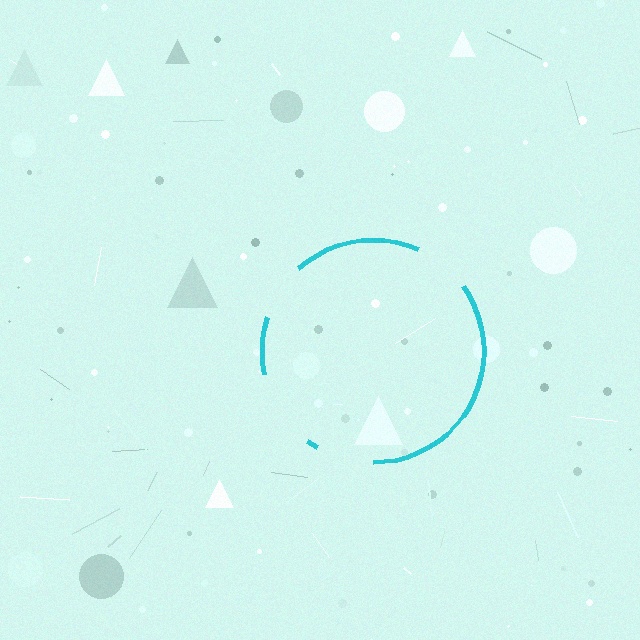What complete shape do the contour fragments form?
The contour fragments form a circle.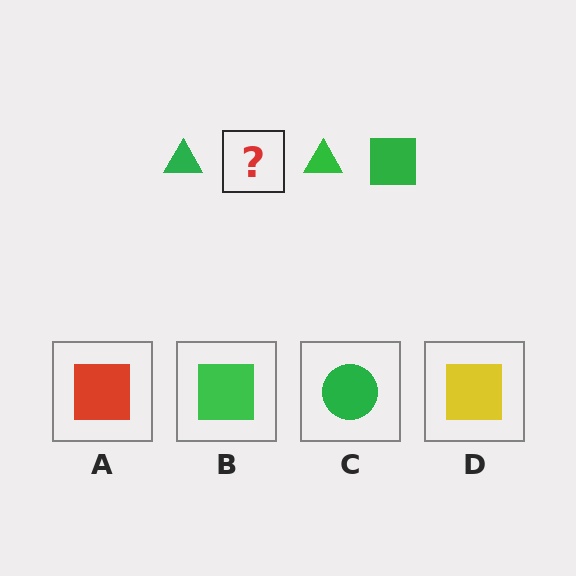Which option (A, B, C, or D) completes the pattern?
B.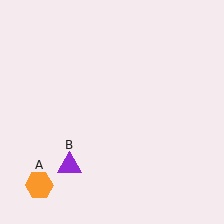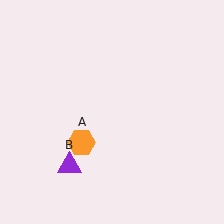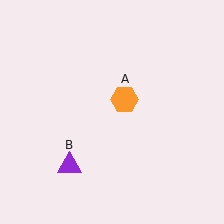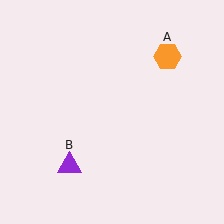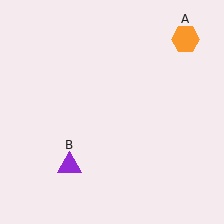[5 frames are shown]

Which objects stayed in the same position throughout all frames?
Purple triangle (object B) remained stationary.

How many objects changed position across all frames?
1 object changed position: orange hexagon (object A).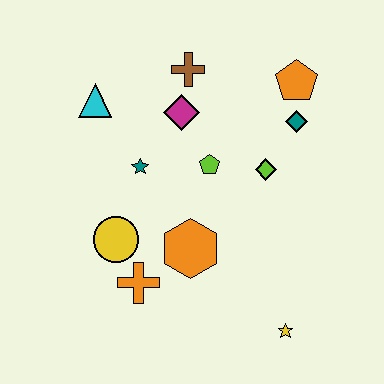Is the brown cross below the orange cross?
No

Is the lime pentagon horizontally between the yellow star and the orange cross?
Yes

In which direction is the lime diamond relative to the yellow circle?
The lime diamond is to the right of the yellow circle.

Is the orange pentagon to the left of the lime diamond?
No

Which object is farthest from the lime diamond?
The cyan triangle is farthest from the lime diamond.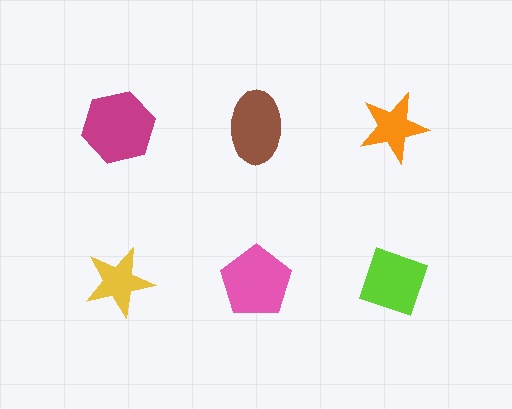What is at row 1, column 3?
An orange star.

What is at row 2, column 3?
A lime diamond.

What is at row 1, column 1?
A magenta hexagon.